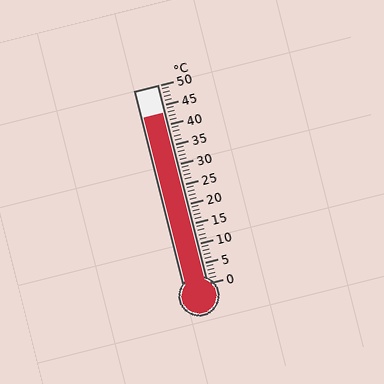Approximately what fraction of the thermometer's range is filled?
The thermometer is filled to approximately 85% of its range.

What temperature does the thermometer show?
The thermometer shows approximately 43°C.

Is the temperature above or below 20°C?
The temperature is above 20°C.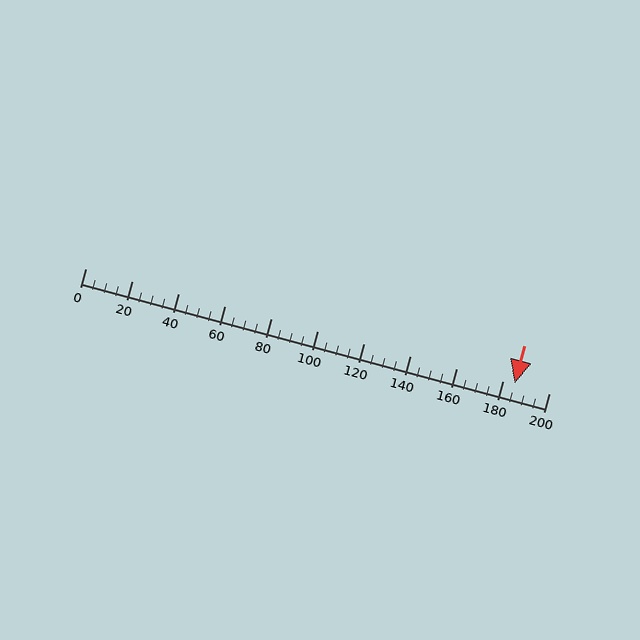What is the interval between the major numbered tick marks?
The major tick marks are spaced 20 units apart.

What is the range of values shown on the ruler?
The ruler shows values from 0 to 200.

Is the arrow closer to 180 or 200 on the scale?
The arrow is closer to 180.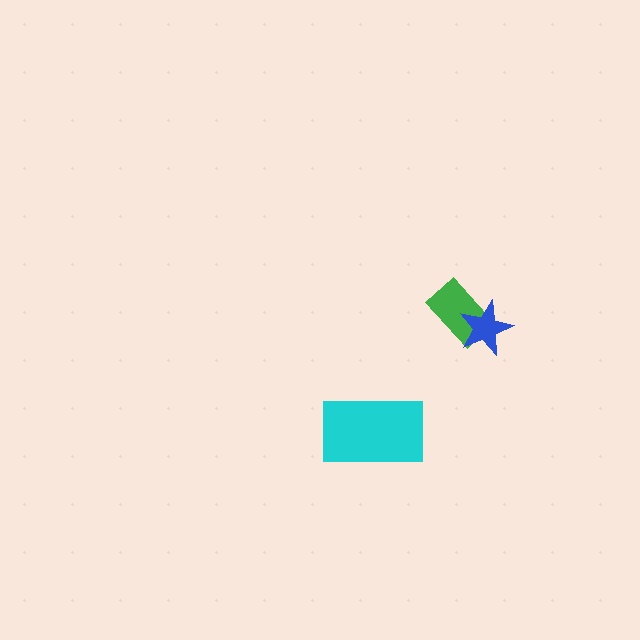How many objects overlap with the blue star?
1 object overlaps with the blue star.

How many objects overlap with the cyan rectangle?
0 objects overlap with the cyan rectangle.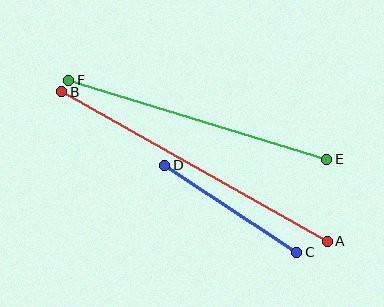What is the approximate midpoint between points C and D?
The midpoint is at approximately (231, 209) pixels.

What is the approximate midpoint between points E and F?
The midpoint is at approximately (198, 120) pixels.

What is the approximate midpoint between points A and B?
The midpoint is at approximately (194, 166) pixels.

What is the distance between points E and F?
The distance is approximately 270 pixels.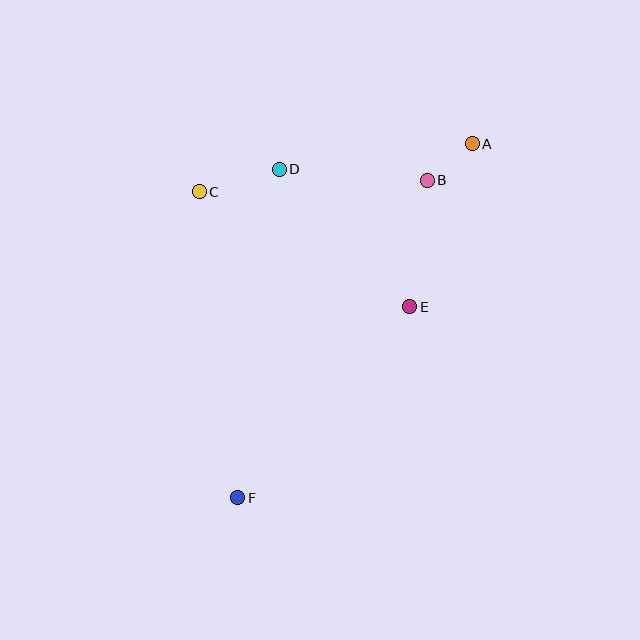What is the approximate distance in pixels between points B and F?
The distance between B and F is approximately 370 pixels.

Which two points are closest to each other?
Points A and B are closest to each other.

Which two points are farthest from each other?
Points A and F are farthest from each other.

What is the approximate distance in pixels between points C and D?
The distance between C and D is approximately 83 pixels.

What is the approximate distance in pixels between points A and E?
The distance between A and E is approximately 174 pixels.